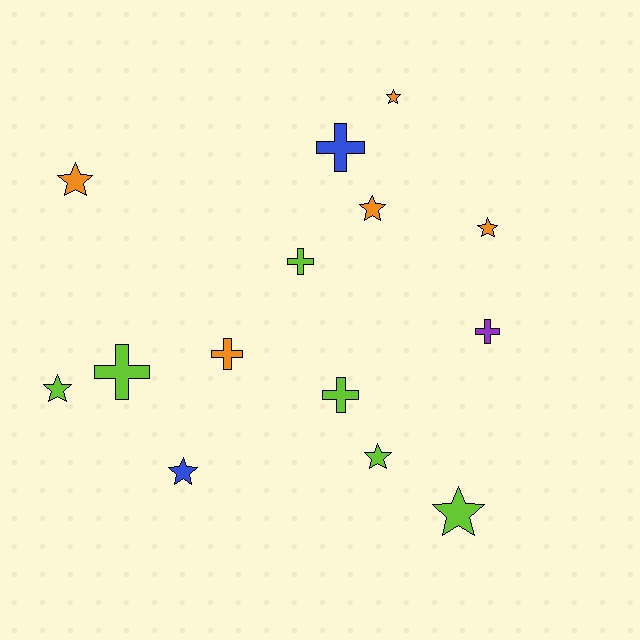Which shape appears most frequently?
Star, with 8 objects.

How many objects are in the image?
There are 14 objects.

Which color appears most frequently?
Lime, with 6 objects.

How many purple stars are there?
There are no purple stars.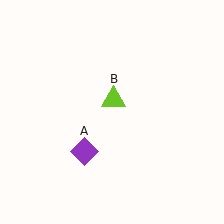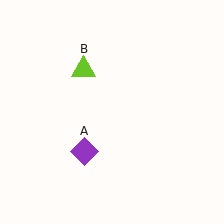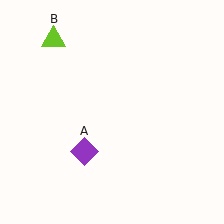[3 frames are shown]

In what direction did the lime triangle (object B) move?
The lime triangle (object B) moved up and to the left.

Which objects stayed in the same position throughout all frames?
Purple diamond (object A) remained stationary.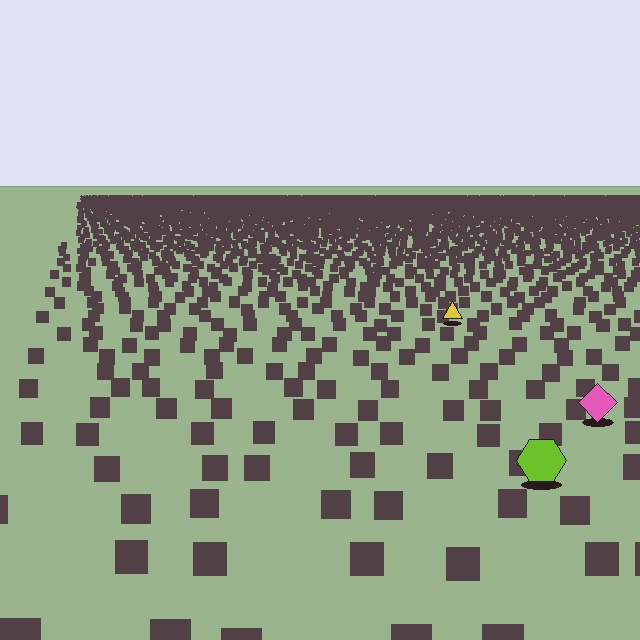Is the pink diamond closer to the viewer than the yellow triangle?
Yes. The pink diamond is closer — you can tell from the texture gradient: the ground texture is coarser near it.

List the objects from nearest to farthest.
From nearest to farthest: the lime hexagon, the pink diamond, the yellow triangle.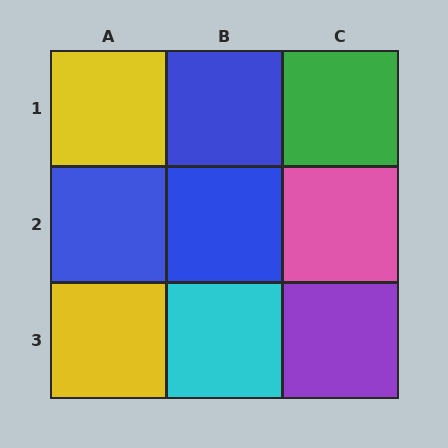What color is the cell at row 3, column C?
Purple.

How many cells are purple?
1 cell is purple.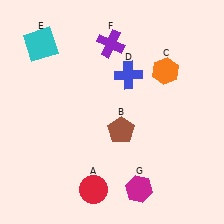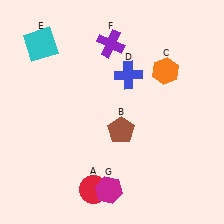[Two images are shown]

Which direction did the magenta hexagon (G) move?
The magenta hexagon (G) moved left.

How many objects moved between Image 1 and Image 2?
1 object moved between the two images.